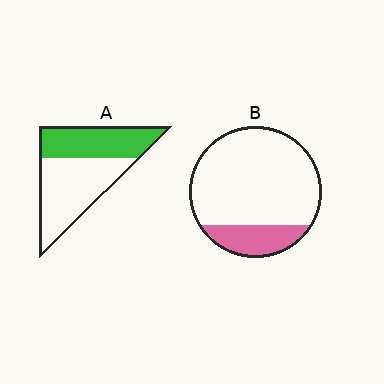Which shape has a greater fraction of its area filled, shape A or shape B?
Shape A.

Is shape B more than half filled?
No.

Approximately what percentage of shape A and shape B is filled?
A is approximately 45% and B is approximately 20%.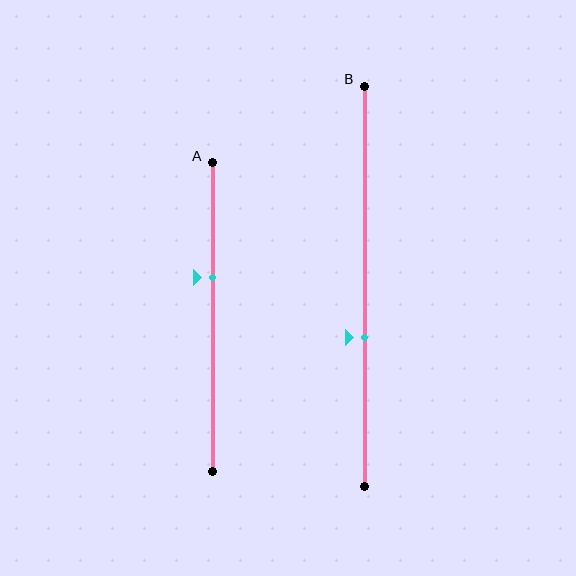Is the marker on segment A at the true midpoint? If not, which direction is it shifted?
No, the marker on segment A is shifted upward by about 13% of the segment length.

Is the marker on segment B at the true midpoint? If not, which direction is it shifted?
No, the marker on segment B is shifted downward by about 13% of the segment length.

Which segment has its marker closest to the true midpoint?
Segment A has its marker closest to the true midpoint.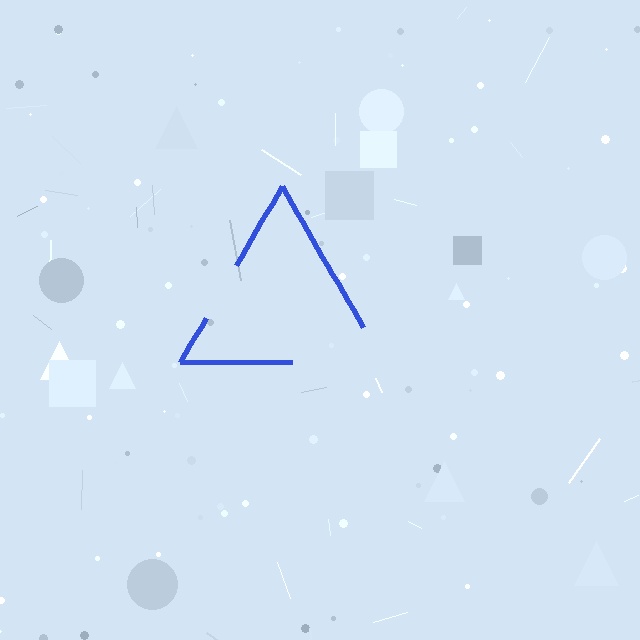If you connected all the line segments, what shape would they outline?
They would outline a triangle.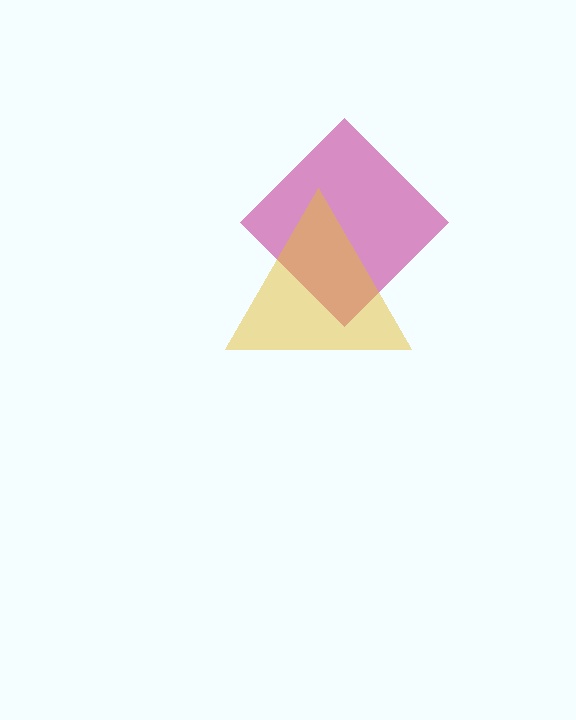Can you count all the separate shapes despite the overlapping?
Yes, there are 2 separate shapes.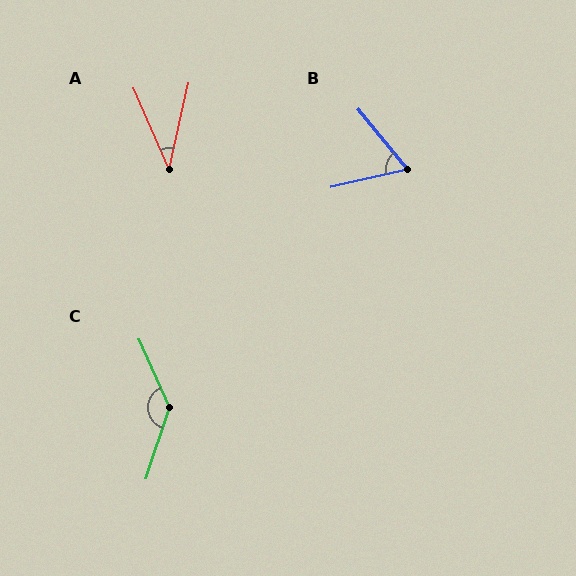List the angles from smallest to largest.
A (36°), B (64°), C (138°).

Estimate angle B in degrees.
Approximately 64 degrees.